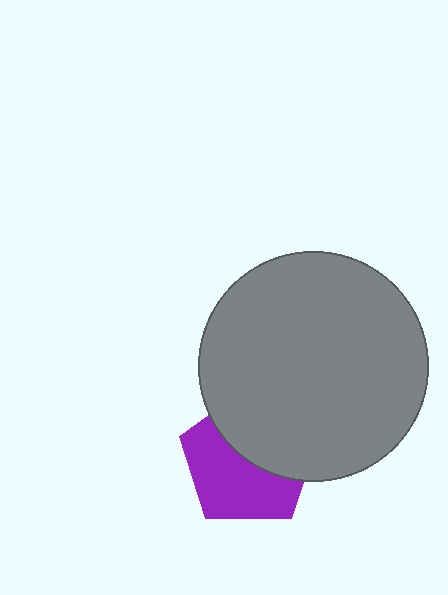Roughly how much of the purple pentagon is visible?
About half of it is visible (roughly 54%).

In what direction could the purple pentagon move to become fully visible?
The purple pentagon could move down. That would shift it out from behind the gray circle entirely.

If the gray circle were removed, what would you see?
You would see the complete purple pentagon.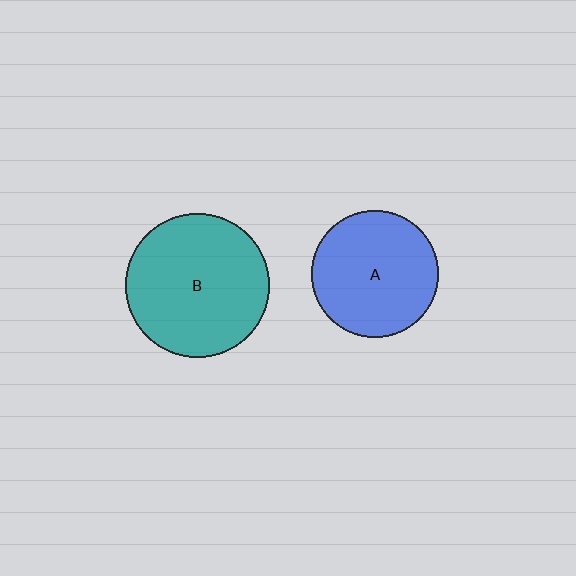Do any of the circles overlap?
No, none of the circles overlap.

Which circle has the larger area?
Circle B (teal).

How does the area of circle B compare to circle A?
Approximately 1.3 times.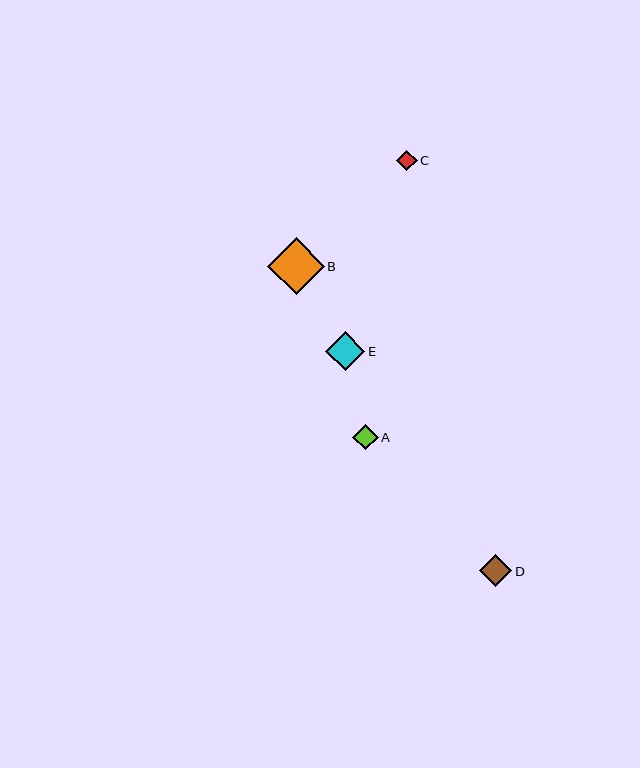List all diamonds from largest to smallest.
From largest to smallest: B, E, D, A, C.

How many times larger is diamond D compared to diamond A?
Diamond D is approximately 1.3 times the size of diamond A.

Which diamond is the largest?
Diamond B is the largest with a size of approximately 57 pixels.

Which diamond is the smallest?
Diamond C is the smallest with a size of approximately 20 pixels.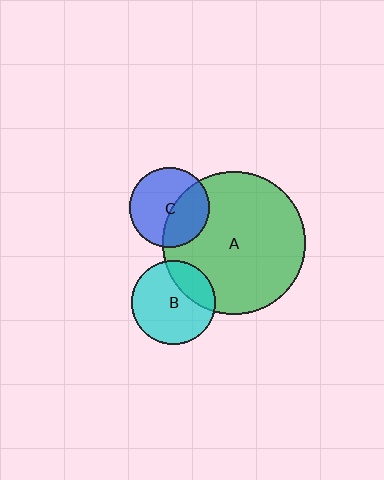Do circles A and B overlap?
Yes.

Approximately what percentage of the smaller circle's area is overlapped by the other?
Approximately 25%.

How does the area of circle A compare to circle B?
Approximately 2.9 times.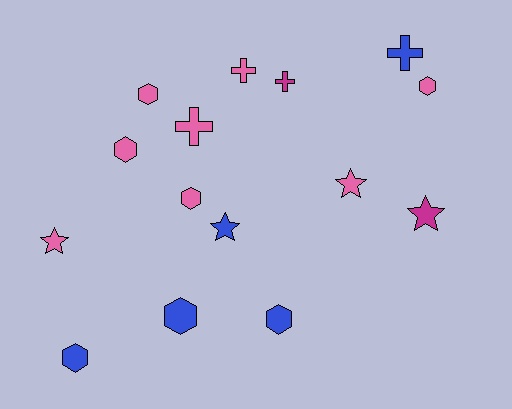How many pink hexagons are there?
There are 4 pink hexagons.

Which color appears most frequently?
Pink, with 8 objects.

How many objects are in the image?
There are 15 objects.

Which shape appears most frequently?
Hexagon, with 7 objects.